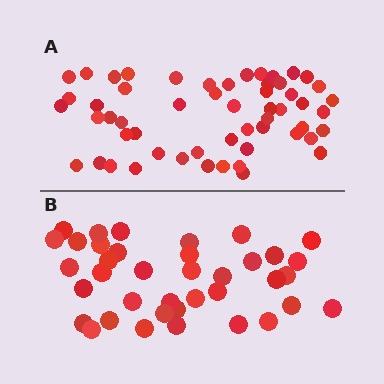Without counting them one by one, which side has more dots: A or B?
Region A (the top region) has more dots.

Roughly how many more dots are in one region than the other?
Region A has approximately 15 more dots than region B.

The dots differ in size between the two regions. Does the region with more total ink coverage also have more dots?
No. Region B has more total ink coverage because its dots are larger, but region A actually contains more individual dots. Total area can be misleading — the number of items is what matters here.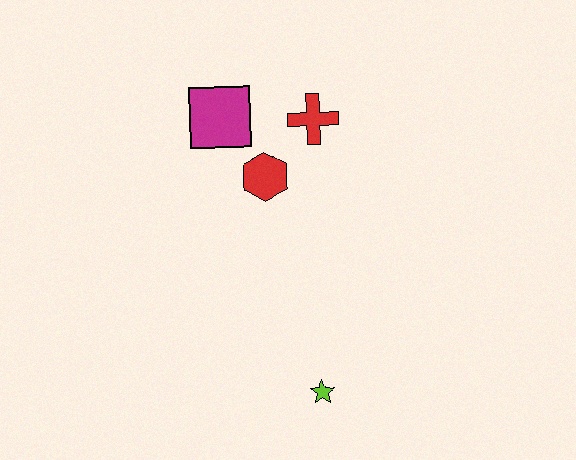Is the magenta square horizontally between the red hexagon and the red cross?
No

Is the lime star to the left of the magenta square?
No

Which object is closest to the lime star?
The red hexagon is closest to the lime star.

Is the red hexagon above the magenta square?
No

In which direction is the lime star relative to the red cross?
The lime star is below the red cross.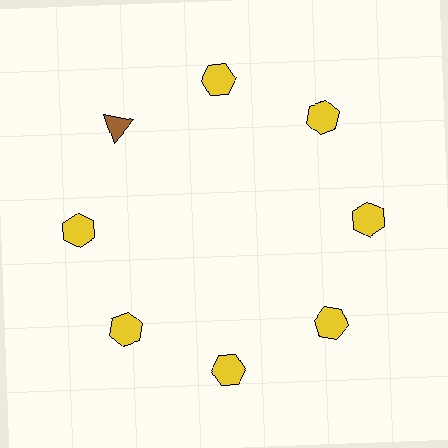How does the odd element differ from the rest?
It differs in both color (brown instead of yellow) and shape (triangle instead of hexagon).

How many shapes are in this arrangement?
There are 8 shapes arranged in a ring pattern.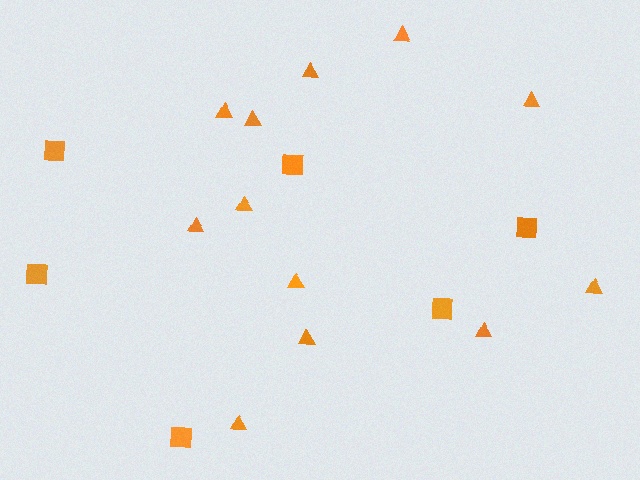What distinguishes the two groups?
There are 2 groups: one group of squares (6) and one group of triangles (12).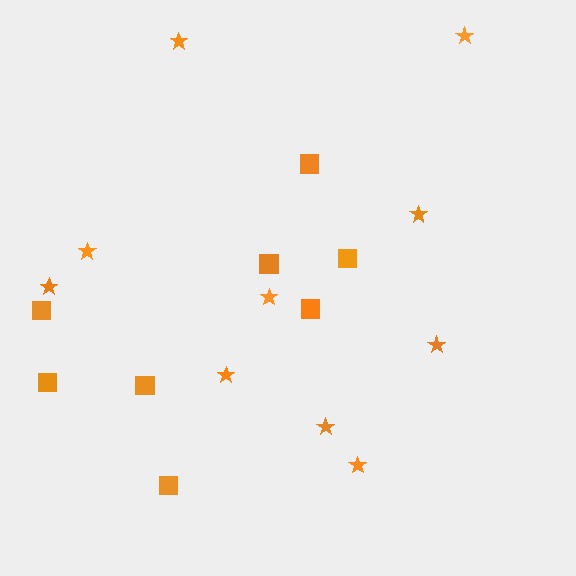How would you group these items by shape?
There are 2 groups: one group of squares (8) and one group of stars (10).